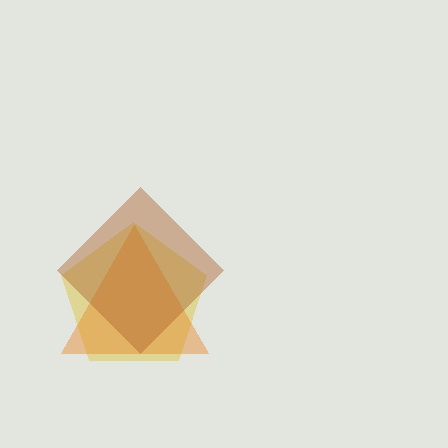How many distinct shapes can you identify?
There are 3 distinct shapes: a yellow pentagon, an orange triangle, a brown diamond.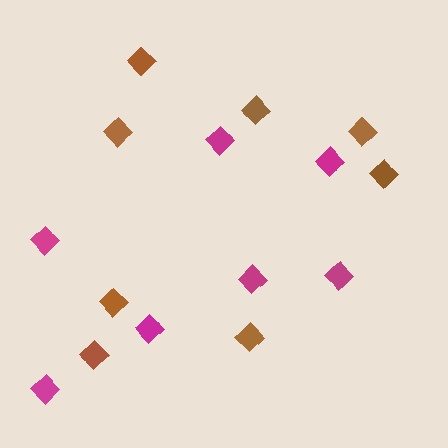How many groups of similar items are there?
There are 2 groups: one group of magenta diamonds (7) and one group of brown diamonds (8).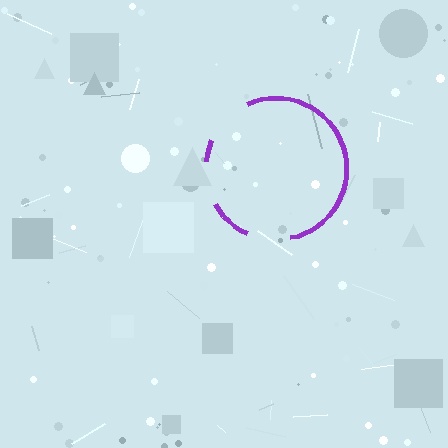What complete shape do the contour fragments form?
The contour fragments form a circle.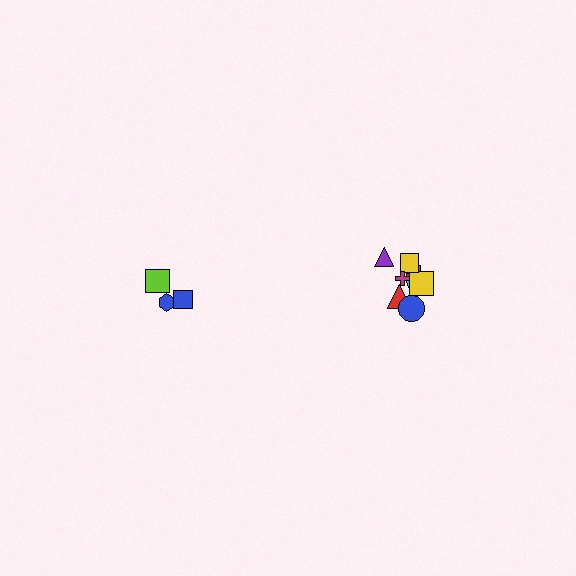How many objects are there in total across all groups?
There are 11 objects.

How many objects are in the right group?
There are 8 objects.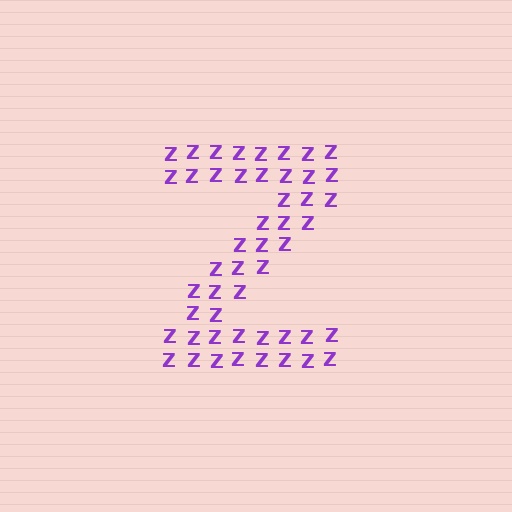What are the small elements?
The small elements are letter Z's.